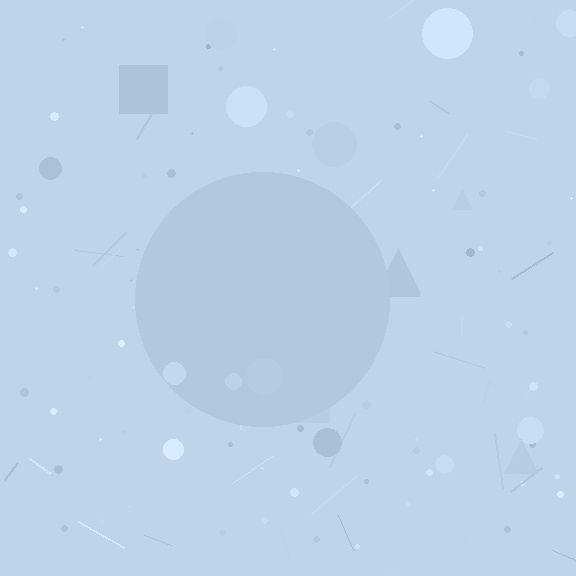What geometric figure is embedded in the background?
A circle is embedded in the background.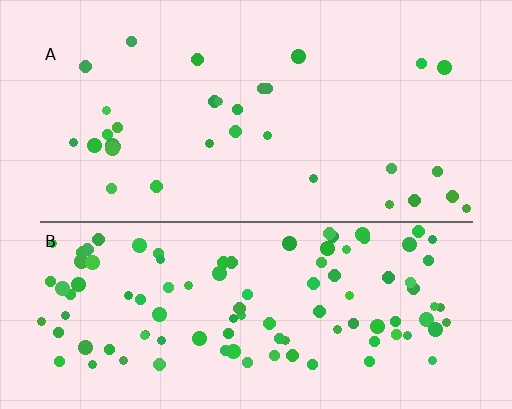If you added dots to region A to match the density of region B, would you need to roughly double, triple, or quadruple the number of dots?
Approximately triple.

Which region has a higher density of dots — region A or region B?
B (the bottom).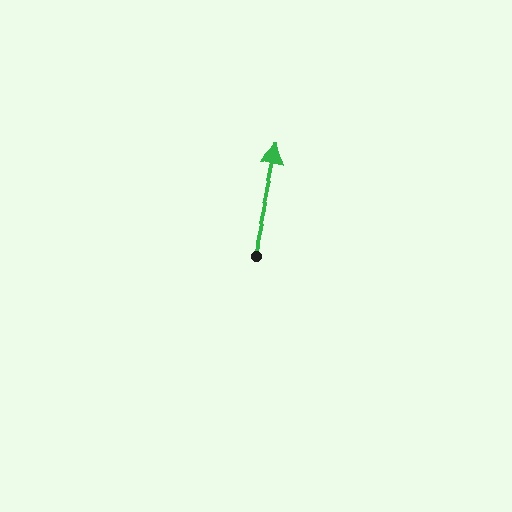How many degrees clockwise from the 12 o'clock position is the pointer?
Approximately 12 degrees.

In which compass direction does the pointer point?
North.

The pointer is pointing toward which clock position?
Roughly 12 o'clock.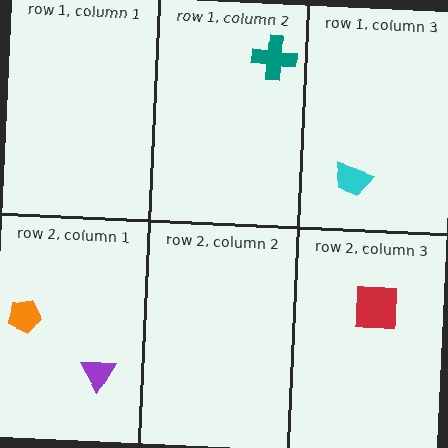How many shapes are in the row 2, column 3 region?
1.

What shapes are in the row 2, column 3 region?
The red square.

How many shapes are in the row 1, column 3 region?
1.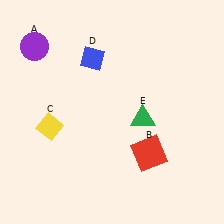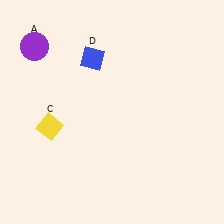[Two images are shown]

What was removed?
The green triangle (E), the red square (B) were removed in Image 2.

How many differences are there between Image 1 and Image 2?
There are 2 differences between the two images.